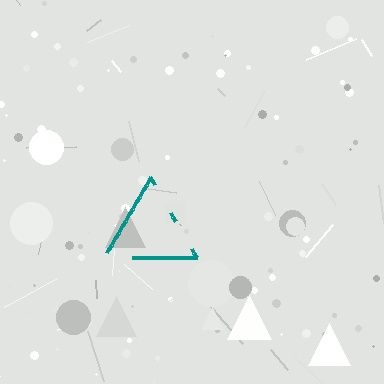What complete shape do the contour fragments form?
The contour fragments form a triangle.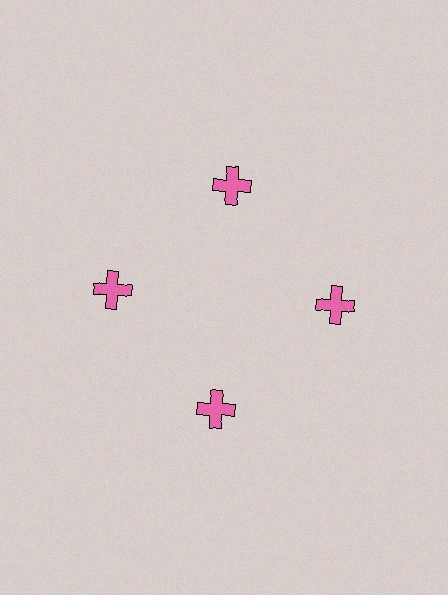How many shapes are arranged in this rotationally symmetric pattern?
There are 4 shapes, arranged in 4 groups of 1.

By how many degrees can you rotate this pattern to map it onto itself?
The pattern maps onto itself every 90 degrees of rotation.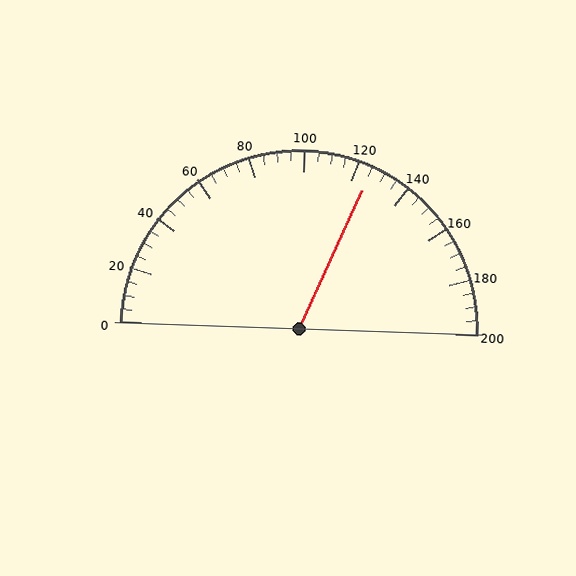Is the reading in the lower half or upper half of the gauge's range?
The reading is in the upper half of the range (0 to 200).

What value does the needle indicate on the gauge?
The needle indicates approximately 125.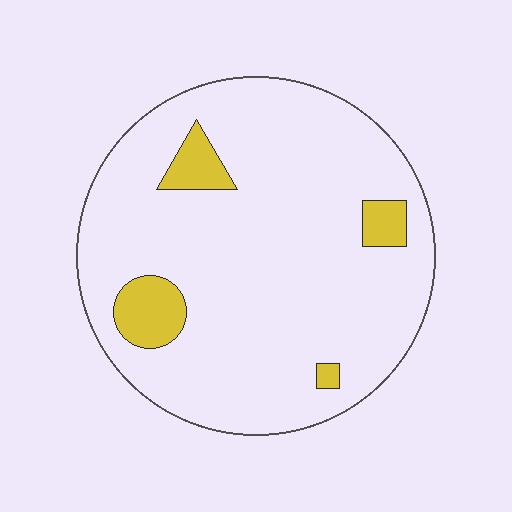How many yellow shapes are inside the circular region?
4.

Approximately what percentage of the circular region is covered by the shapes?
Approximately 10%.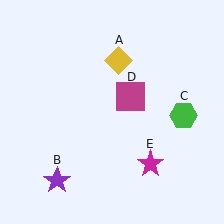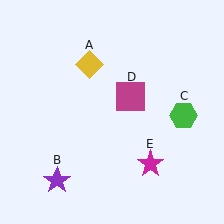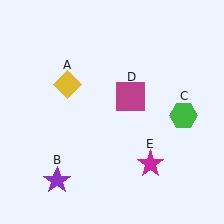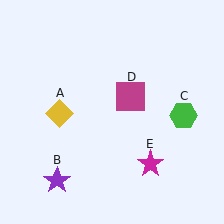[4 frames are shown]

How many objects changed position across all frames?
1 object changed position: yellow diamond (object A).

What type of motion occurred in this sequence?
The yellow diamond (object A) rotated counterclockwise around the center of the scene.